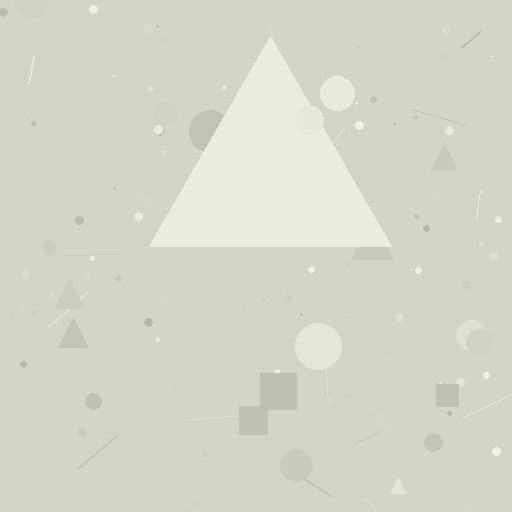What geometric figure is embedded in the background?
A triangle is embedded in the background.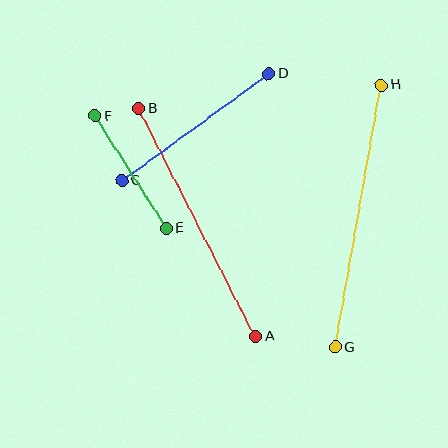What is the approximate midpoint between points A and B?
The midpoint is at approximately (197, 222) pixels.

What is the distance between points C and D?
The distance is approximately 182 pixels.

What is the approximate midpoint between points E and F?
The midpoint is at approximately (131, 172) pixels.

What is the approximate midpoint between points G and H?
The midpoint is at approximately (358, 216) pixels.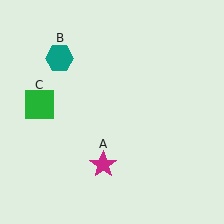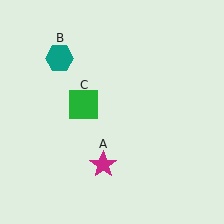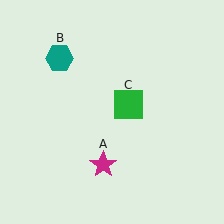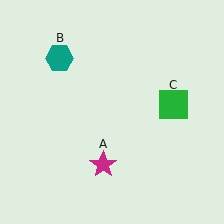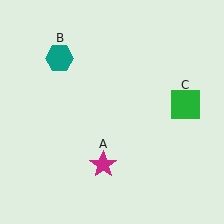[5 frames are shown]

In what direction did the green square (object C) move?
The green square (object C) moved right.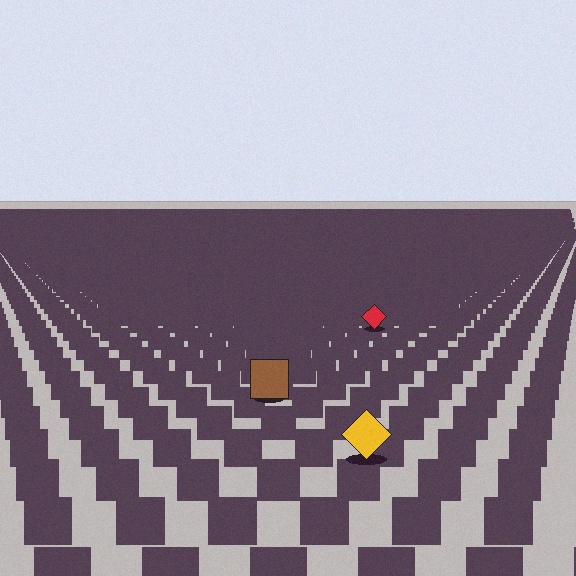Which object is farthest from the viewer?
The red diamond is farthest from the viewer. It appears smaller and the ground texture around it is denser.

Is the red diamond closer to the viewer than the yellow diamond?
No. The yellow diamond is closer — you can tell from the texture gradient: the ground texture is coarser near it.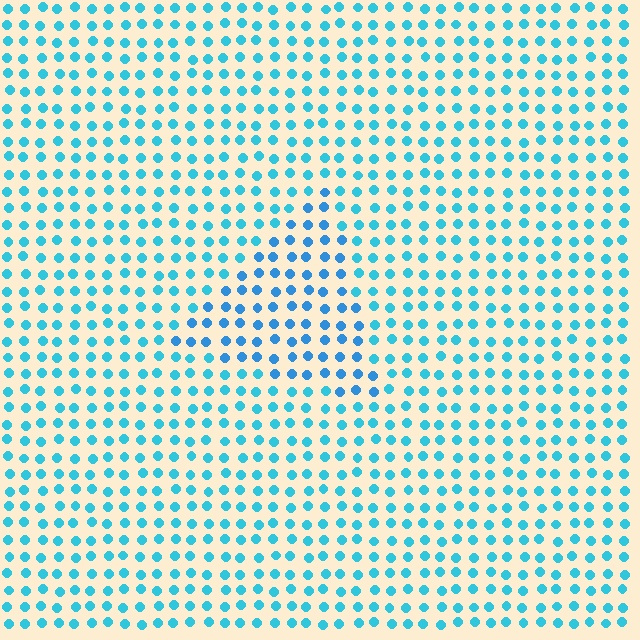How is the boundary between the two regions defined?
The boundary is defined purely by a slight shift in hue (about 19 degrees). Spacing, size, and orientation are identical on both sides.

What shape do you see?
I see a triangle.